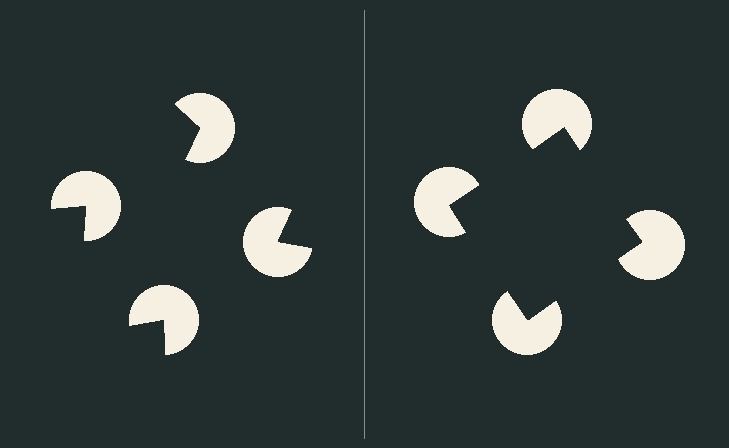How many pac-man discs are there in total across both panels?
8 — 4 on each side.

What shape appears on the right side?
An illusory square.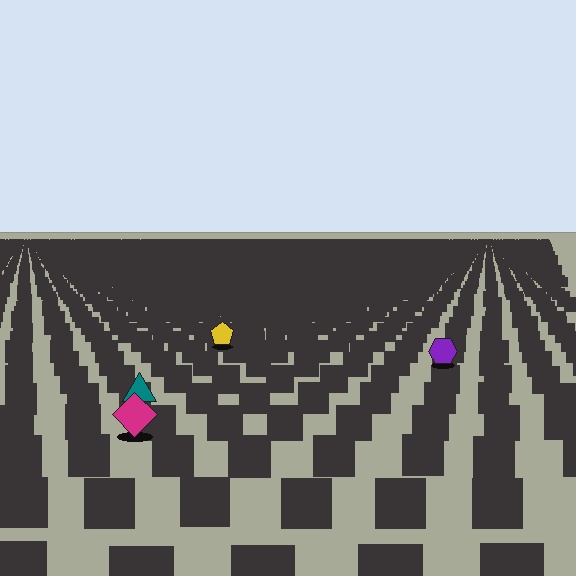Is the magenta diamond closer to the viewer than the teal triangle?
Yes. The magenta diamond is closer — you can tell from the texture gradient: the ground texture is coarser near it.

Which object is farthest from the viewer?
The yellow pentagon is farthest from the viewer. It appears smaller and the ground texture around it is denser.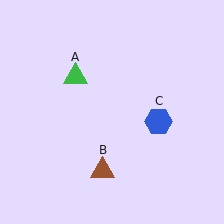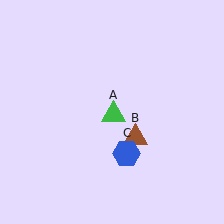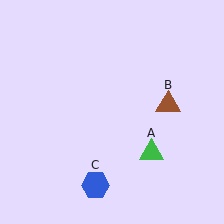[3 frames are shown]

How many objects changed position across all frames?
3 objects changed position: green triangle (object A), brown triangle (object B), blue hexagon (object C).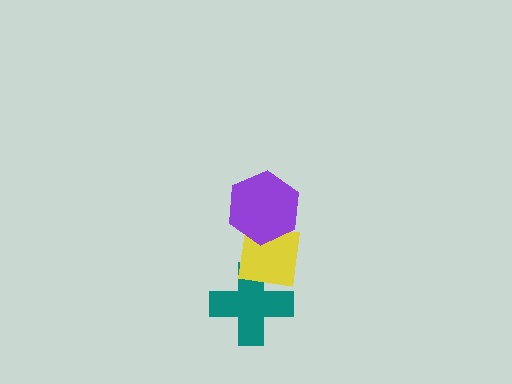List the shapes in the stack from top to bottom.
From top to bottom: the purple hexagon, the yellow square, the teal cross.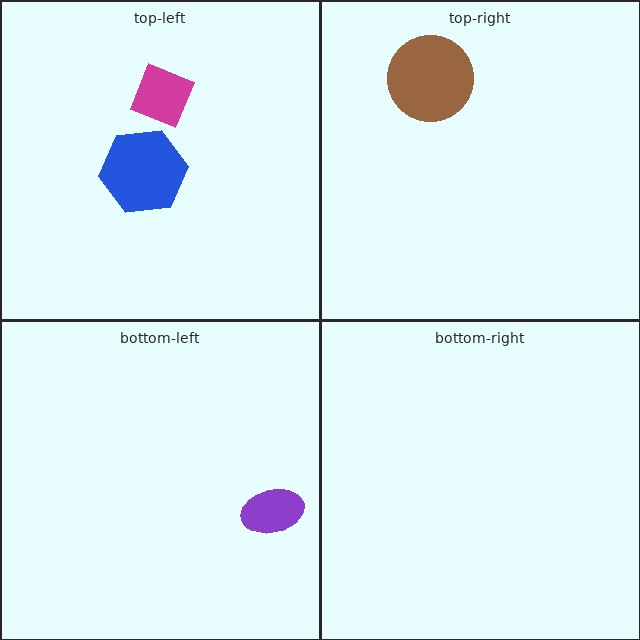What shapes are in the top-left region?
The blue hexagon, the magenta diamond.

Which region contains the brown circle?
The top-right region.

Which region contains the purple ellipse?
The bottom-left region.